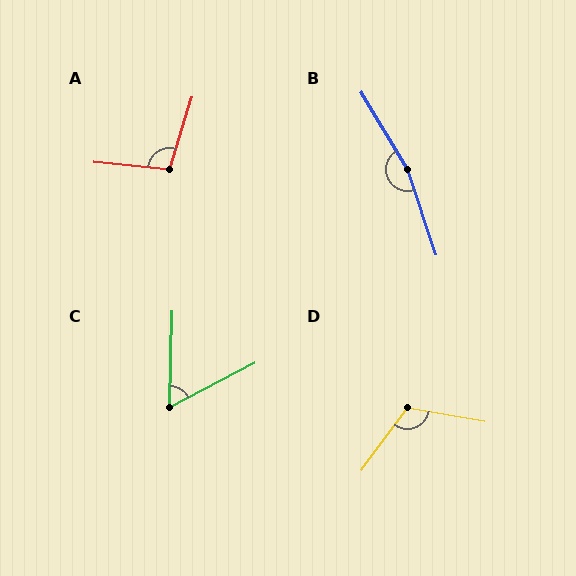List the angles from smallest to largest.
C (61°), A (101°), D (116°), B (167°).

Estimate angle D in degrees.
Approximately 116 degrees.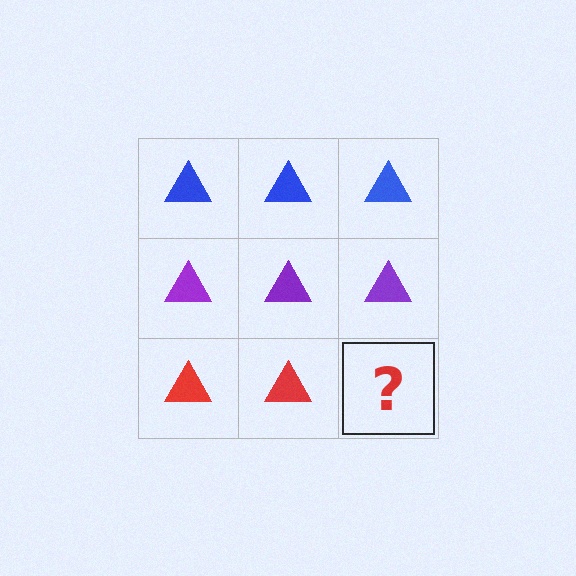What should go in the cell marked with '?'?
The missing cell should contain a red triangle.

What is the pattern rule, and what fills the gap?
The rule is that each row has a consistent color. The gap should be filled with a red triangle.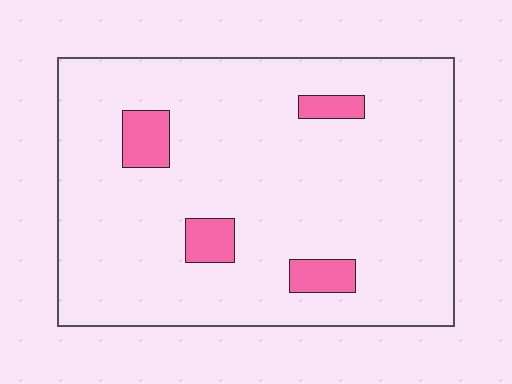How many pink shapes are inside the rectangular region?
4.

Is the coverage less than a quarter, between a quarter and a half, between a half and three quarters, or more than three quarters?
Less than a quarter.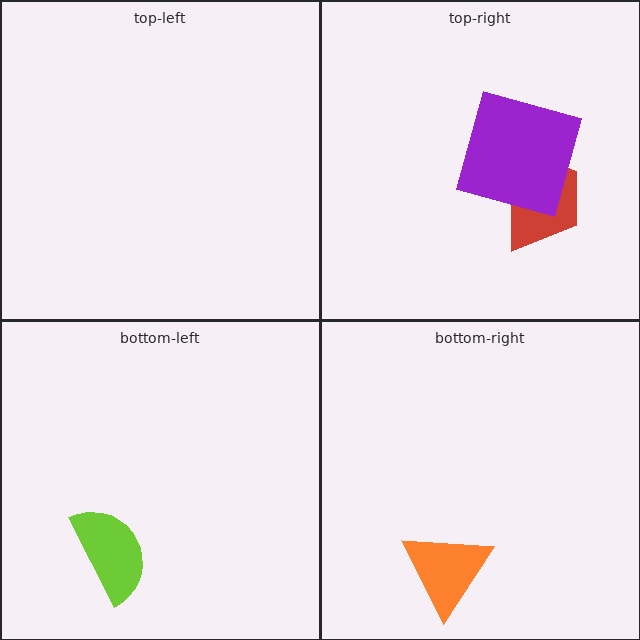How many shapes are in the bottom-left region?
1.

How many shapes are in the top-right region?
2.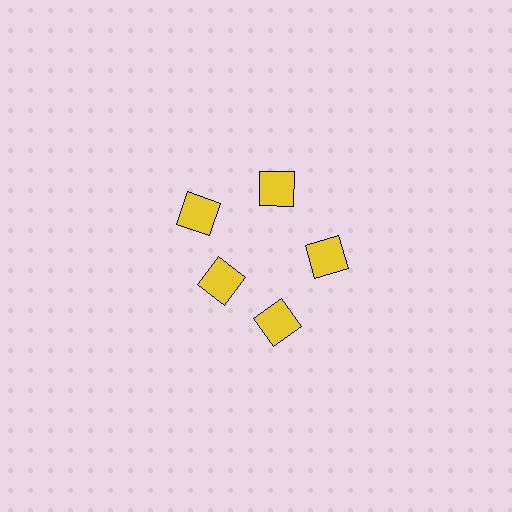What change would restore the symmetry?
The symmetry would be restored by moving it outward, back onto the ring so that all 5 diamonds sit at equal angles and equal distance from the center.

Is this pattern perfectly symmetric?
No. The 5 yellow diamonds are arranged in a ring, but one element near the 8 o'clock position is pulled inward toward the center, breaking the 5-fold rotational symmetry.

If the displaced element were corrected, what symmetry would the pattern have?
It would have 5-fold rotational symmetry — the pattern would map onto itself every 72 degrees.